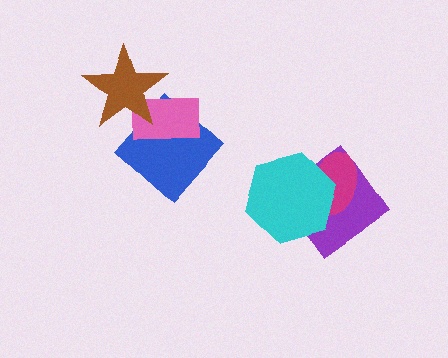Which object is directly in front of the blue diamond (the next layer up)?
The pink rectangle is directly in front of the blue diamond.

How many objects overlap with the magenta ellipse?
2 objects overlap with the magenta ellipse.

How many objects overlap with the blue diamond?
2 objects overlap with the blue diamond.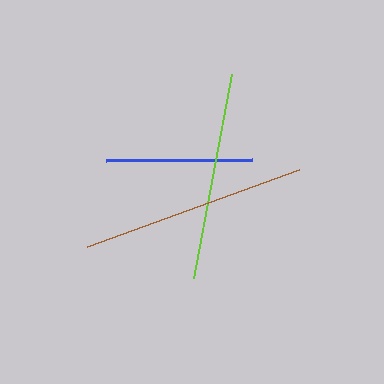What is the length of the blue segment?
The blue segment is approximately 146 pixels long.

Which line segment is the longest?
The brown line is the longest at approximately 226 pixels.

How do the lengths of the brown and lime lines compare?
The brown and lime lines are approximately the same length.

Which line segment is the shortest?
The blue line is the shortest at approximately 146 pixels.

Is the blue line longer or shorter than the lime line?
The lime line is longer than the blue line.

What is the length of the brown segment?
The brown segment is approximately 226 pixels long.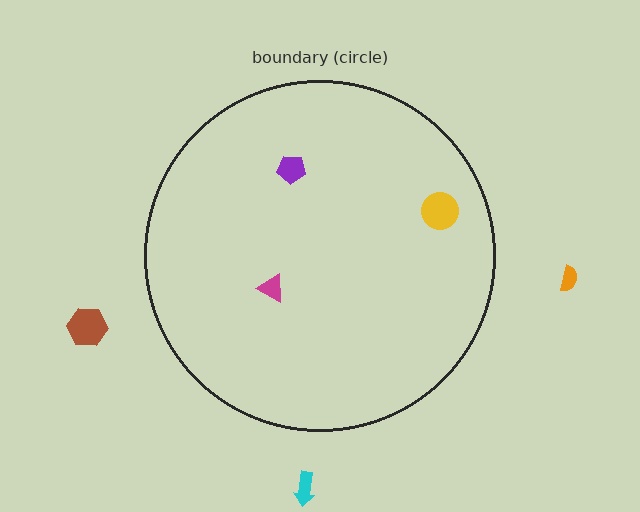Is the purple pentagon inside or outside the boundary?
Inside.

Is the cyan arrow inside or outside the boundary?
Outside.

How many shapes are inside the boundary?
3 inside, 3 outside.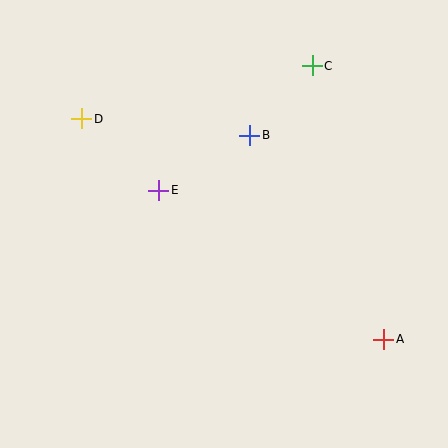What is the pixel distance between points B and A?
The distance between B and A is 244 pixels.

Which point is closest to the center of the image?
Point E at (159, 190) is closest to the center.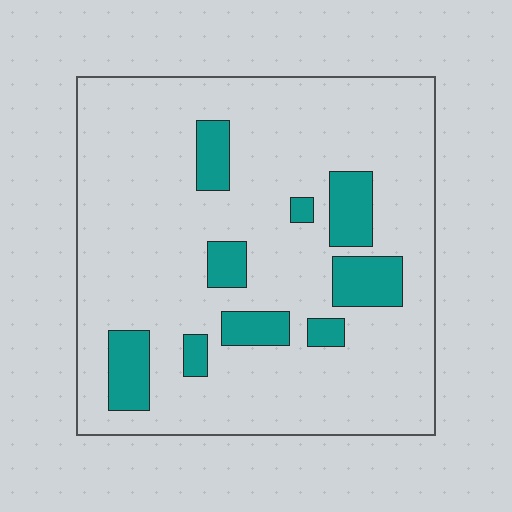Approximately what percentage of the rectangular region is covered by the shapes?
Approximately 15%.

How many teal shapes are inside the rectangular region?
9.